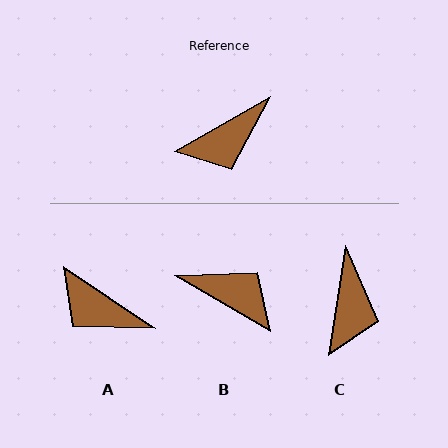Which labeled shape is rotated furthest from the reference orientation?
B, about 119 degrees away.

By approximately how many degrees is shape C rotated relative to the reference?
Approximately 51 degrees counter-clockwise.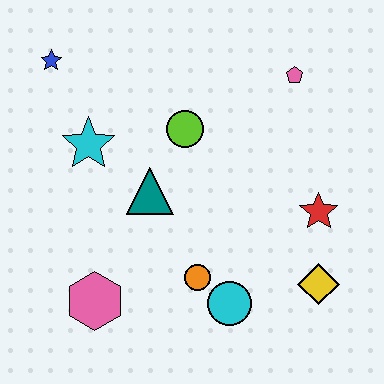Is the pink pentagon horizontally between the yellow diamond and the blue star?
Yes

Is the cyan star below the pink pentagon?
Yes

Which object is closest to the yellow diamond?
The red star is closest to the yellow diamond.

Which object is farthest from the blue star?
The yellow diamond is farthest from the blue star.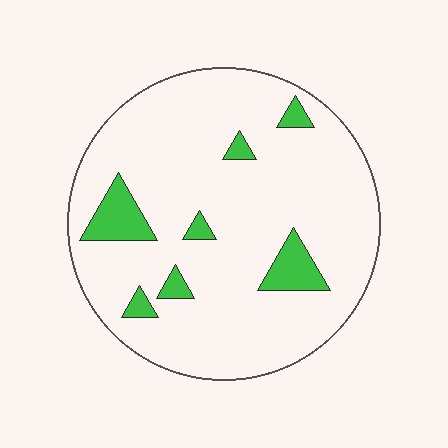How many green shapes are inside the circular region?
7.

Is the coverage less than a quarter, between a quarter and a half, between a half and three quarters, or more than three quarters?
Less than a quarter.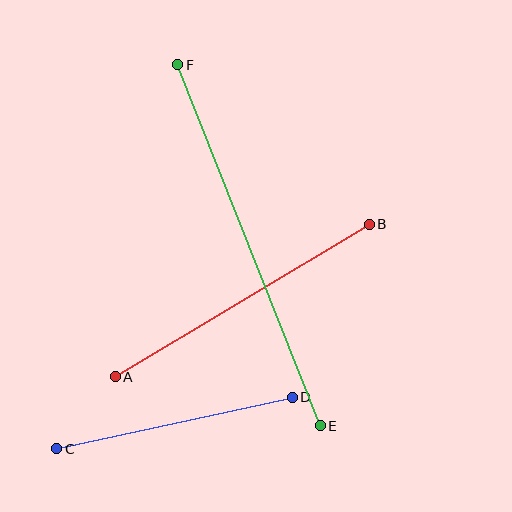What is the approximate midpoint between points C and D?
The midpoint is at approximately (174, 423) pixels.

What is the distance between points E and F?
The distance is approximately 388 pixels.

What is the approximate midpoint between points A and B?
The midpoint is at approximately (242, 301) pixels.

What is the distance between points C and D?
The distance is approximately 241 pixels.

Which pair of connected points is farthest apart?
Points E and F are farthest apart.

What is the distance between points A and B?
The distance is approximately 296 pixels.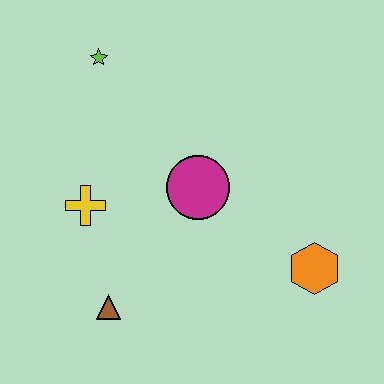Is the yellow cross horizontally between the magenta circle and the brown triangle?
No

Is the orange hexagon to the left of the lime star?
No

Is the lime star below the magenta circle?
No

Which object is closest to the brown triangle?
The yellow cross is closest to the brown triangle.